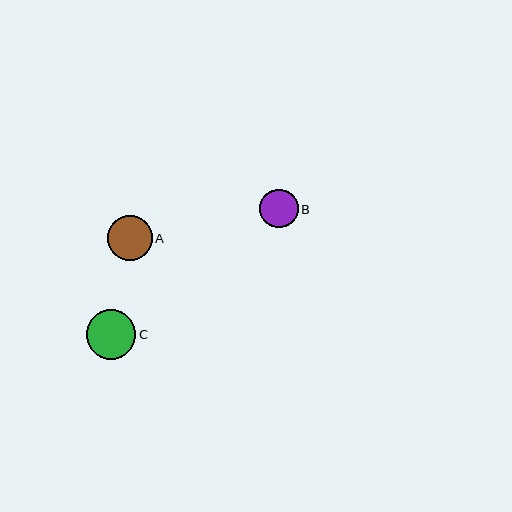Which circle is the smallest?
Circle B is the smallest with a size of approximately 38 pixels.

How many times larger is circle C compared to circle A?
Circle C is approximately 1.1 times the size of circle A.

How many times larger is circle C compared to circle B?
Circle C is approximately 1.3 times the size of circle B.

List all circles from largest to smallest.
From largest to smallest: C, A, B.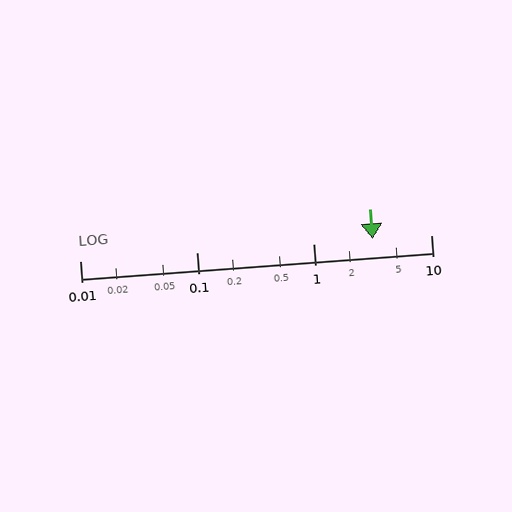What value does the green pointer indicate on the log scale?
The pointer indicates approximately 3.2.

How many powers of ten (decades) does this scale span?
The scale spans 3 decades, from 0.01 to 10.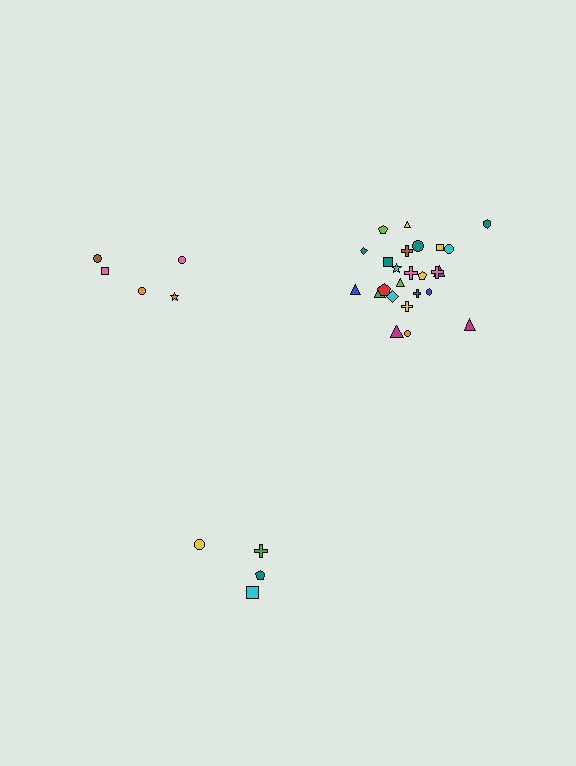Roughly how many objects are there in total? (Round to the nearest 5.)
Roughly 35 objects in total.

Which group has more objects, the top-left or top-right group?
The top-right group.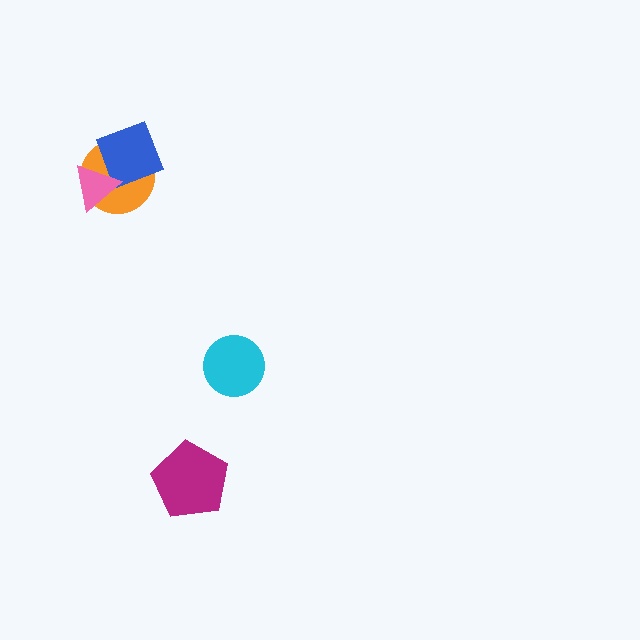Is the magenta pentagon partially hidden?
No, no other shape covers it.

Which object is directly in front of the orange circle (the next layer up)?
The blue diamond is directly in front of the orange circle.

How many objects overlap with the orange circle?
2 objects overlap with the orange circle.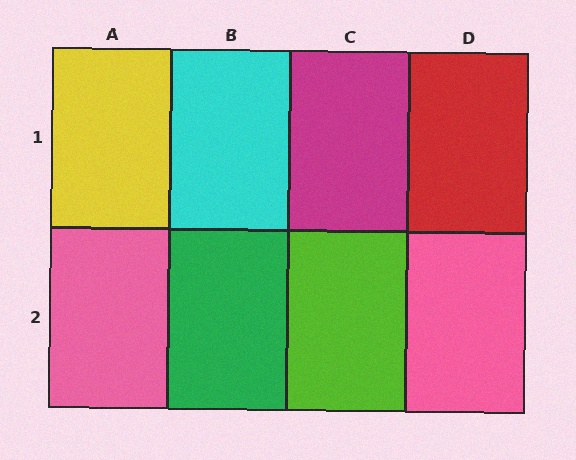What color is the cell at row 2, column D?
Pink.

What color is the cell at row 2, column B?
Green.